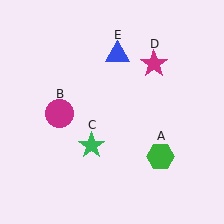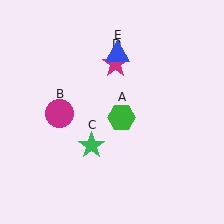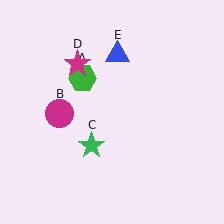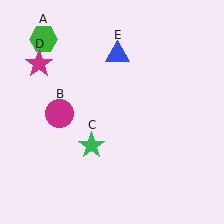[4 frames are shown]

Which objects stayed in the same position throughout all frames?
Magenta circle (object B) and green star (object C) and blue triangle (object E) remained stationary.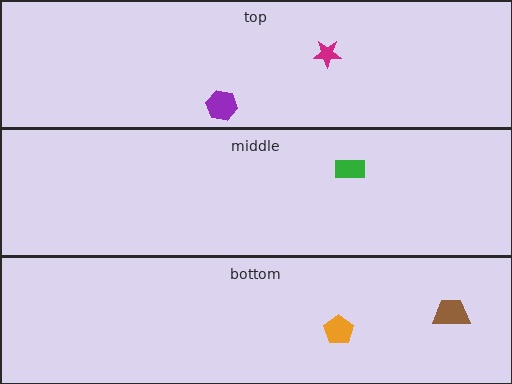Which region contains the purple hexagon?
The top region.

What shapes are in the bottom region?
The orange pentagon, the brown trapezoid.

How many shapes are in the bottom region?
2.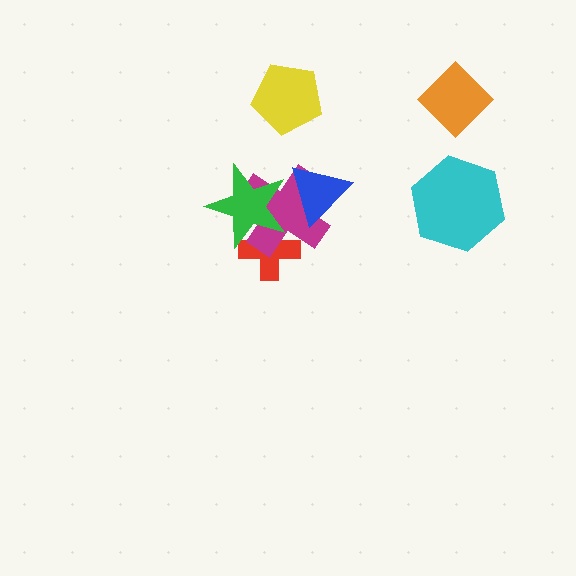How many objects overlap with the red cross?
2 objects overlap with the red cross.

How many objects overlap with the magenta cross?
3 objects overlap with the magenta cross.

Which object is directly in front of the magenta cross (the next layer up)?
The green star is directly in front of the magenta cross.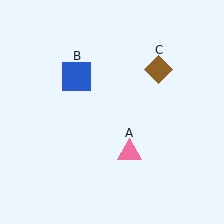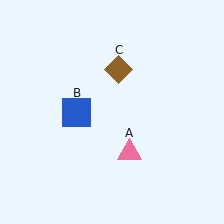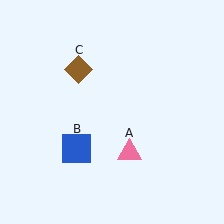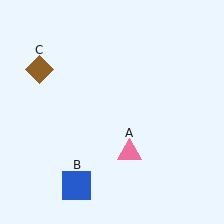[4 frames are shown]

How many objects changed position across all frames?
2 objects changed position: blue square (object B), brown diamond (object C).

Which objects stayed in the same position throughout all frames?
Pink triangle (object A) remained stationary.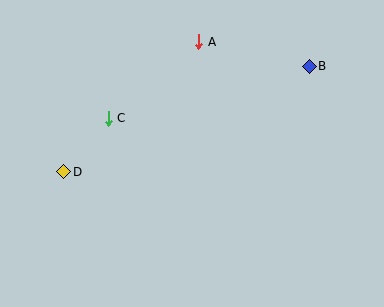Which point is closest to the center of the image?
Point C at (108, 118) is closest to the center.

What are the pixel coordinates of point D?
Point D is at (64, 172).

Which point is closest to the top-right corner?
Point B is closest to the top-right corner.